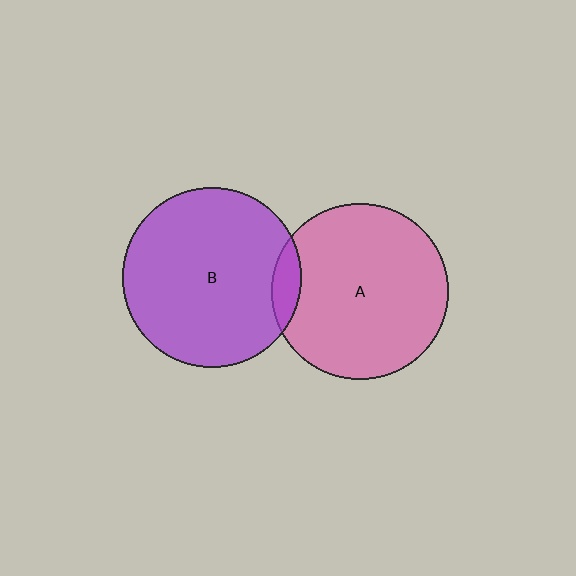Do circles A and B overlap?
Yes.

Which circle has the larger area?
Circle B (purple).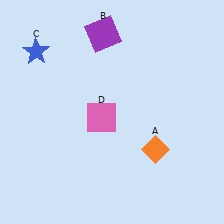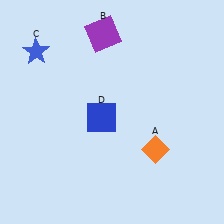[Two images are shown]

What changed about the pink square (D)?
In Image 1, D is pink. In Image 2, it changed to blue.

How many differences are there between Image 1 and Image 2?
There is 1 difference between the two images.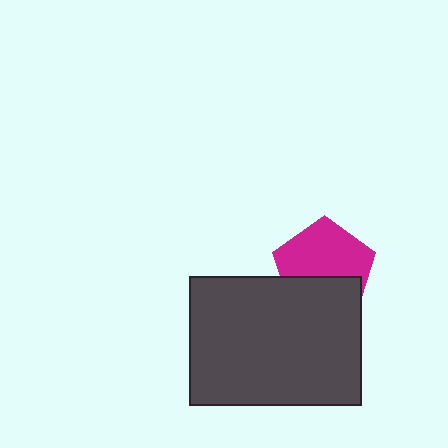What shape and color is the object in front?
The object in front is a dark gray rectangle.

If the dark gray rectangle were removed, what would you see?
You would see the complete magenta pentagon.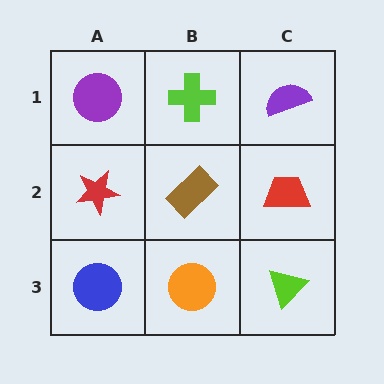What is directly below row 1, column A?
A red star.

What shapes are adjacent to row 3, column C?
A red trapezoid (row 2, column C), an orange circle (row 3, column B).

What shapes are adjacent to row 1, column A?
A red star (row 2, column A), a lime cross (row 1, column B).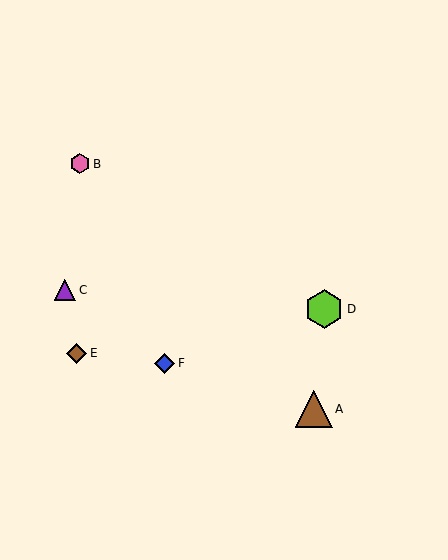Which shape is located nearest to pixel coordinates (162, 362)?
The blue diamond (labeled F) at (165, 363) is nearest to that location.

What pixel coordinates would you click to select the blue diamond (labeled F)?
Click at (165, 363) to select the blue diamond F.